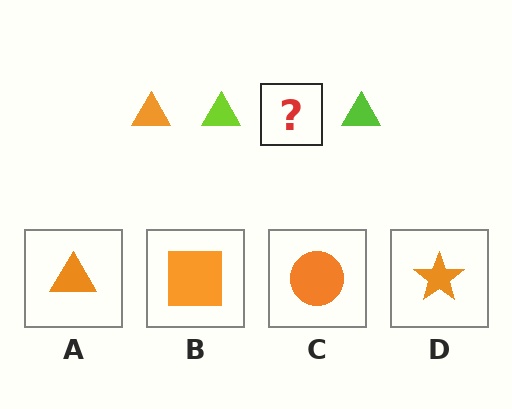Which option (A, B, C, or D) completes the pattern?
A.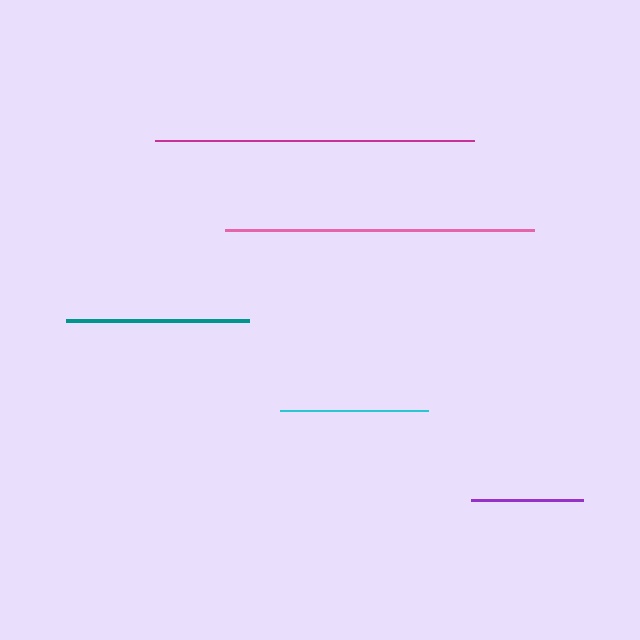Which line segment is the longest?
The magenta line is the longest at approximately 319 pixels.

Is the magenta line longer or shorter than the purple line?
The magenta line is longer than the purple line.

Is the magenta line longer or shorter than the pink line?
The magenta line is longer than the pink line.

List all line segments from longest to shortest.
From longest to shortest: magenta, pink, teal, cyan, purple.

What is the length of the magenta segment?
The magenta segment is approximately 319 pixels long.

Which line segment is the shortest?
The purple line is the shortest at approximately 112 pixels.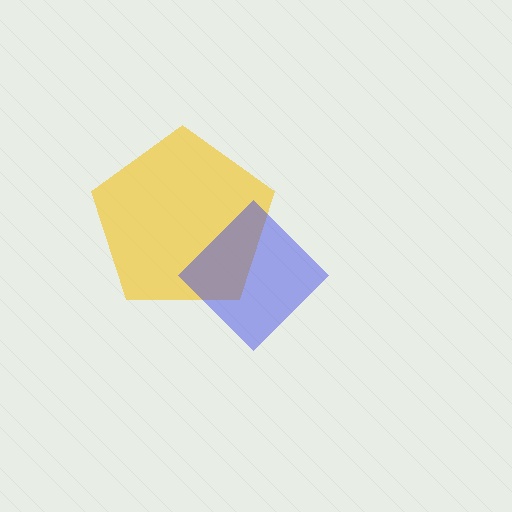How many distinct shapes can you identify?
There are 2 distinct shapes: a yellow pentagon, a blue diamond.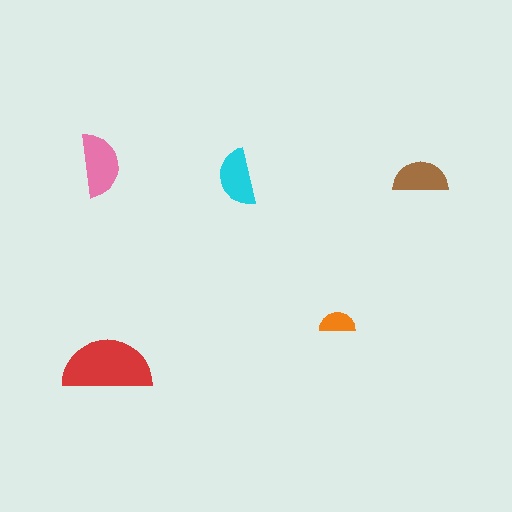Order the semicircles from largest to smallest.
the red one, the pink one, the cyan one, the brown one, the orange one.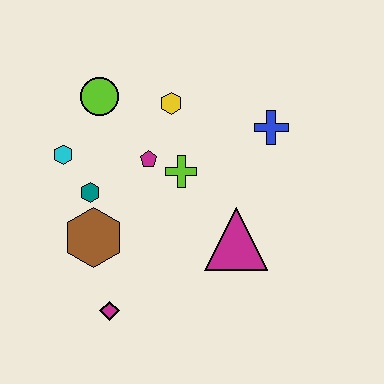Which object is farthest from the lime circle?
The magenta diamond is farthest from the lime circle.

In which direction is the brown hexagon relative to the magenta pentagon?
The brown hexagon is below the magenta pentagon.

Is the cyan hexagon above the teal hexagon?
Yes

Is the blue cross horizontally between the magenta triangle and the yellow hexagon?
No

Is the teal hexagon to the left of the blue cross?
Yes